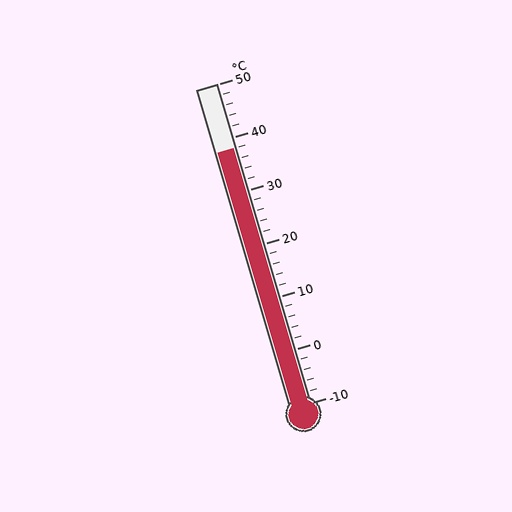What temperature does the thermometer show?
The thermometer shows approximately 38°C.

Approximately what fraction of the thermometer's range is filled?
The thermometer is filled to approximately 80% of its range.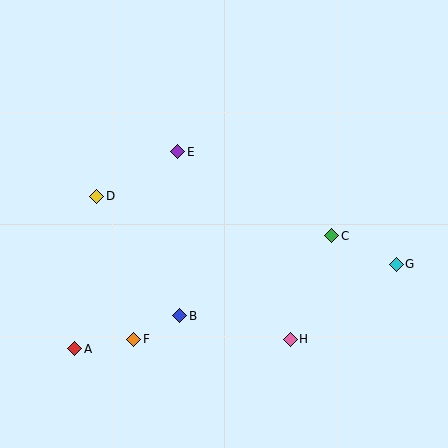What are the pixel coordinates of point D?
Point D is at (97, 196).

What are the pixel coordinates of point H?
Point H is at (290, 339).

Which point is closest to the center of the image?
Point E at (178, 152) is closest to the center.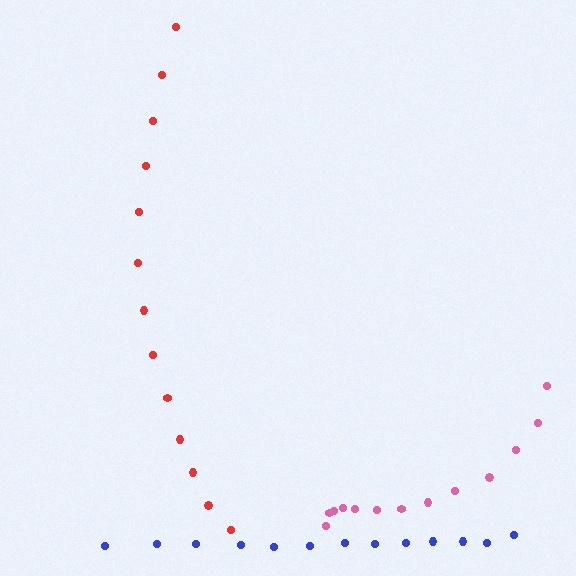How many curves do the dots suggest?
There are 3 distinct paths.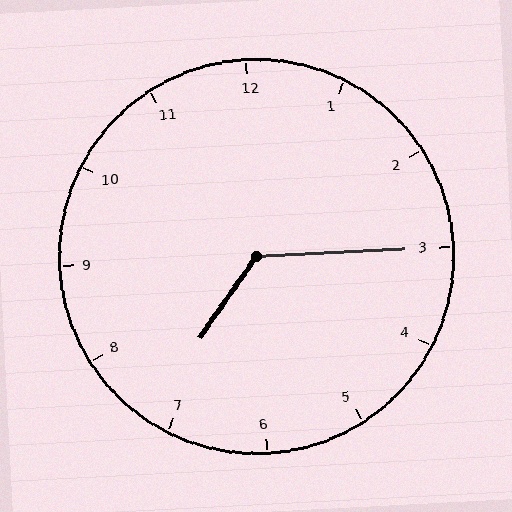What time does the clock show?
7:15.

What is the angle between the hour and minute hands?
Approximately 128 degrees.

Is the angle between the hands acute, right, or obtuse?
It is obtuse.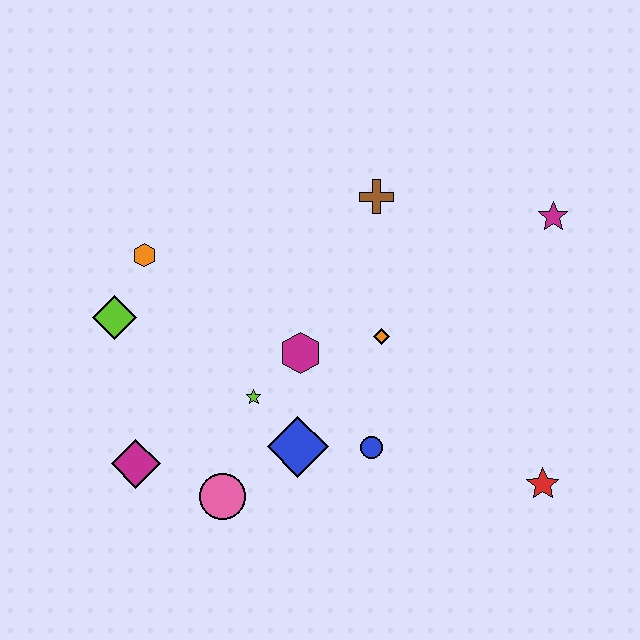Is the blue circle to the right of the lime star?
Yes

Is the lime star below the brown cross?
Yes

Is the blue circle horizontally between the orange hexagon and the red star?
Yes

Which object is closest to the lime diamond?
The orange hexagon is closest to the lime diamond.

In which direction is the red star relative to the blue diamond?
The red star is to the right of the blue diamond.